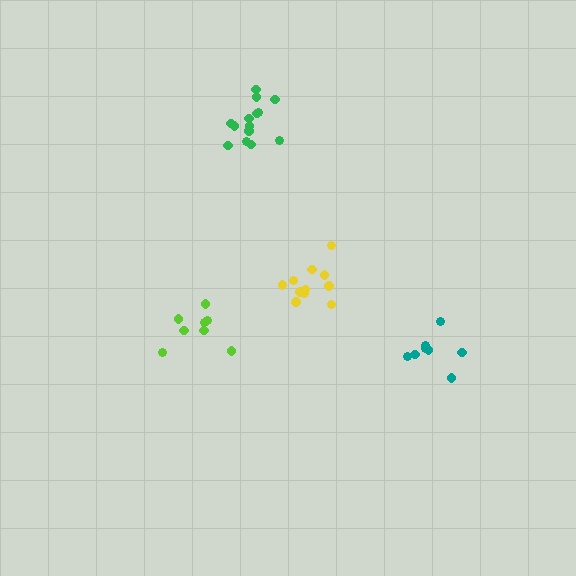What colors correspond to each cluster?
The clusters are colored: teal, green, lime, yellow.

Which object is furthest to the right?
The teal cluster is rightmost.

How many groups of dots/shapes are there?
There are 4 groups.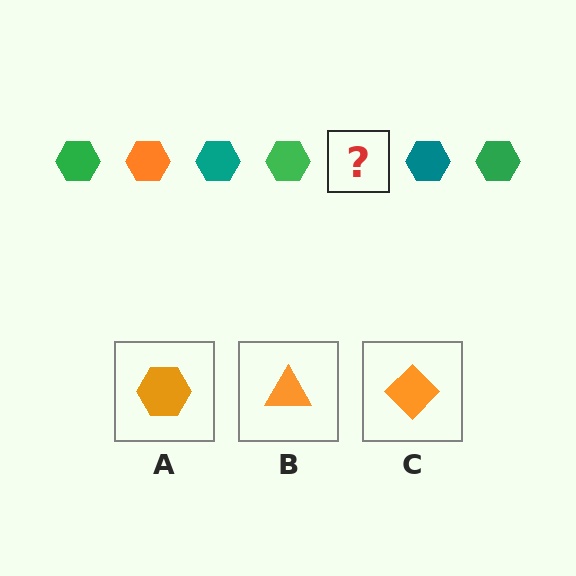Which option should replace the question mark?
Option A.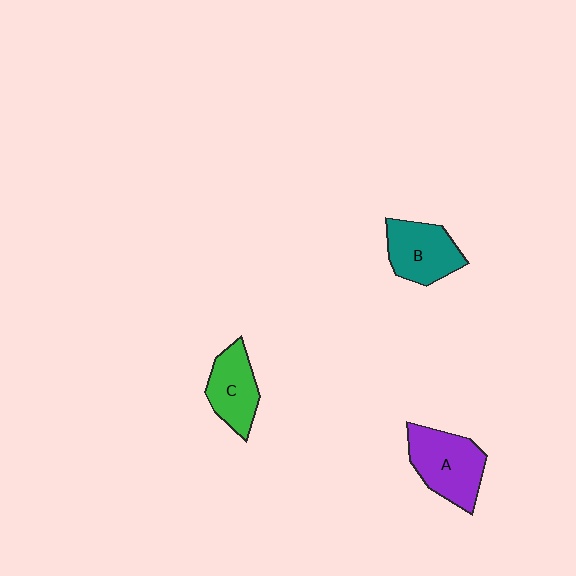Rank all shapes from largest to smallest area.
From largest to smallest: A (purple), B (teal), C (green).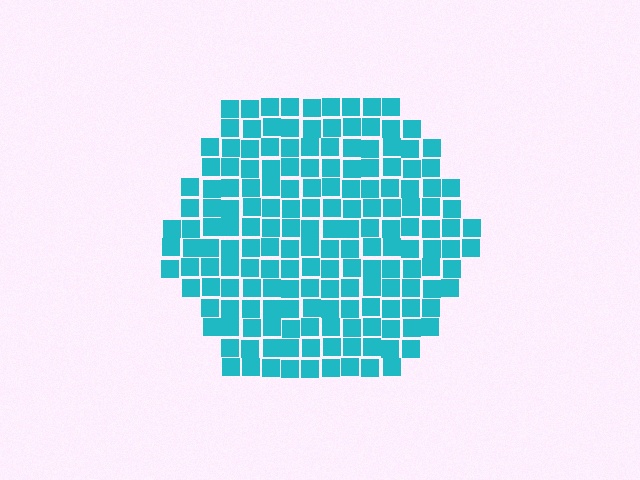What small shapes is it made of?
It is made of small squares.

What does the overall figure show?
The overall figure shows a hexagon.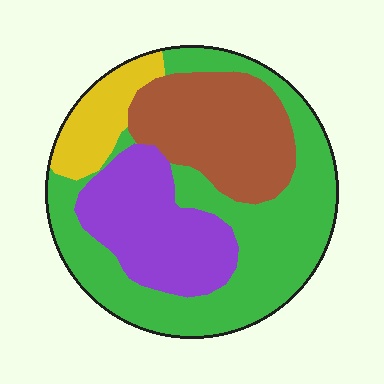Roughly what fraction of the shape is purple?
Purple takes up about one fifth (1/5) of the shape.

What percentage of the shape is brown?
Brown covers roughly 25% of the shape.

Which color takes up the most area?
Green, at roughly 45%.